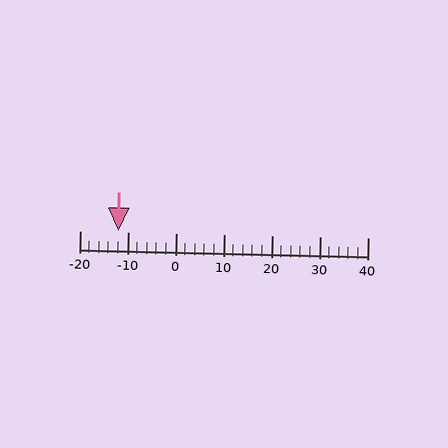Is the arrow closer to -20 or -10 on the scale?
The arrow is closer to -10.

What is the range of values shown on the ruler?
The ruler shows values from -20 to 40.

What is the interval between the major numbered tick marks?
The major tick marks are spaced 10 units apart.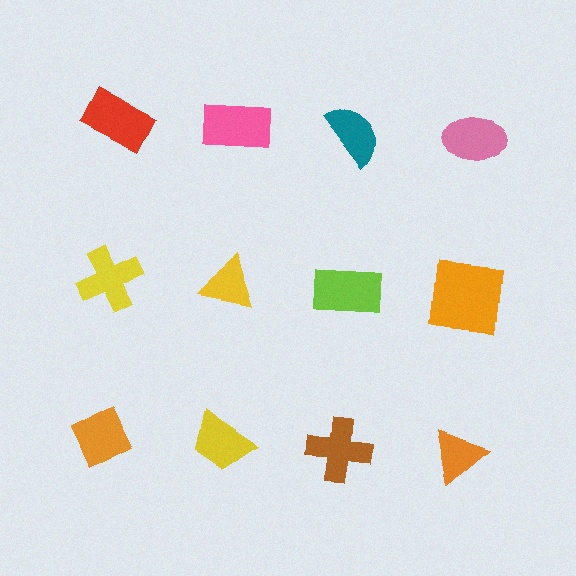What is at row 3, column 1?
An orange diamond.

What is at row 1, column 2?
A pink rectangle.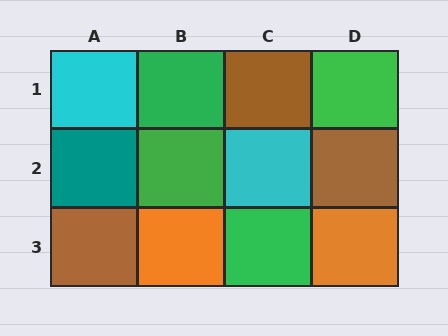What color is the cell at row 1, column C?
Brown.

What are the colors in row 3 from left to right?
Brown, orange, green, orange.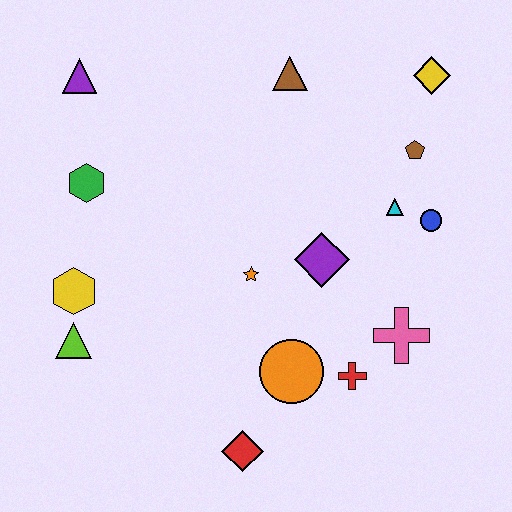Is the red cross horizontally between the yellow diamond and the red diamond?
Yes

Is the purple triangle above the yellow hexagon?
Yes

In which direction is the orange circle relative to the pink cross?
The orange circle is to the left of the pink cross.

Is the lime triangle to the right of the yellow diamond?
No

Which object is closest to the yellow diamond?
The brown pentagon is closest to the yellow diamond.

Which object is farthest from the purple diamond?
The purple triangle is farthest from the purple diamond.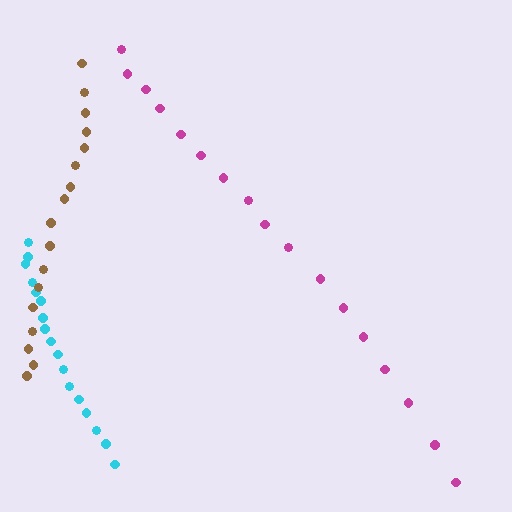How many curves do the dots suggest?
There are 3 distinct paths.